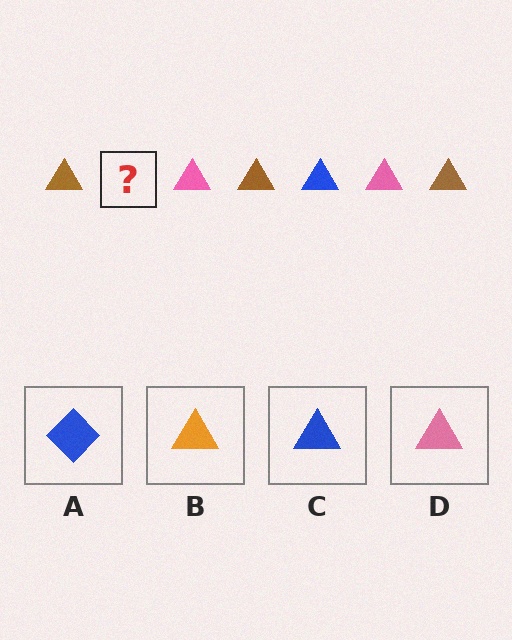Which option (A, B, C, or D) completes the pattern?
C.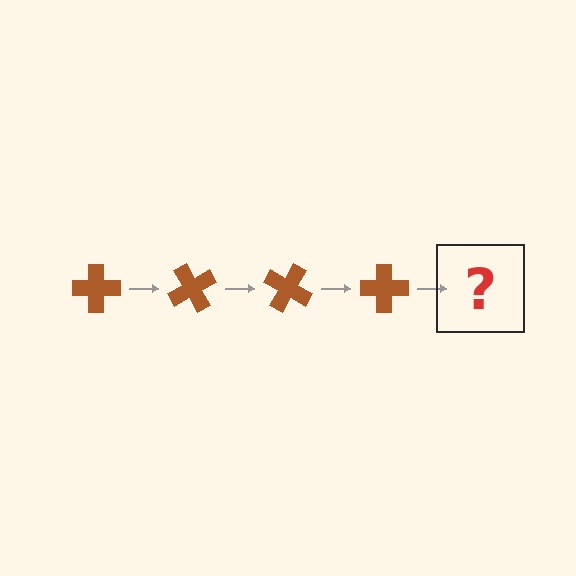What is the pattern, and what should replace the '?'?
The pattern is that the cross rotates 60 degrees each step. The '?' should be a brown cross rotated 240 degrees.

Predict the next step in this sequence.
The next step is a brown cross rotated 240 degrees.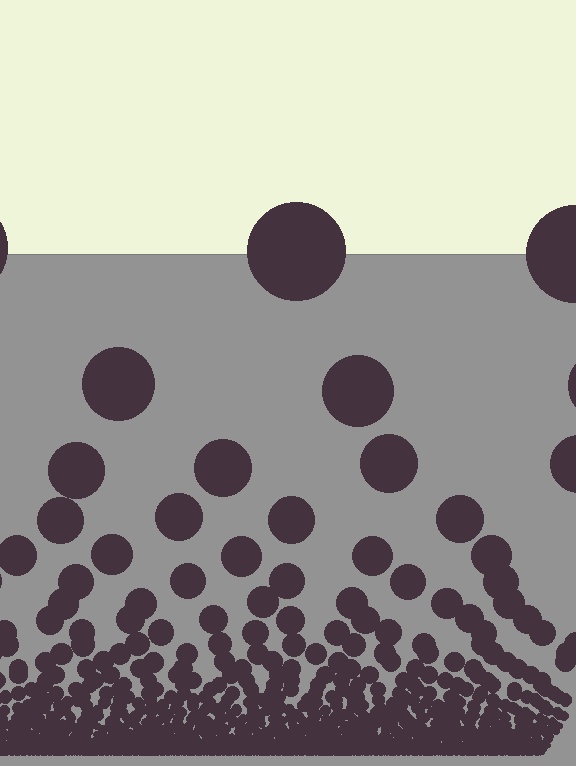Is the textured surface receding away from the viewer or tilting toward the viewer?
The surface appears to tilt toward the viewer. Texture elements get larger and sparser toward the top.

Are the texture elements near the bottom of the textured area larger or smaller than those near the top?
Smaller. The gradient is inverted — elements near the bottom are smaller and denser.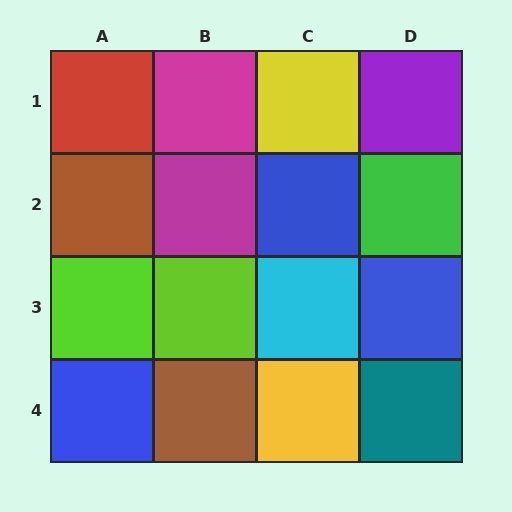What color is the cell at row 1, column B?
Magenta.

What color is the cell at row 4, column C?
Yellow.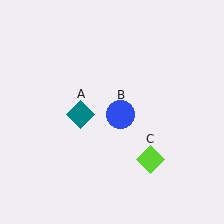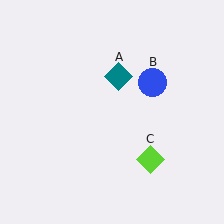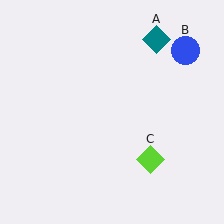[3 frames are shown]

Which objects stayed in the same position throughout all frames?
Lime diamond (object C) remained stationary.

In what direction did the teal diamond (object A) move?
The teal diamond (object A) moved up and to the right.